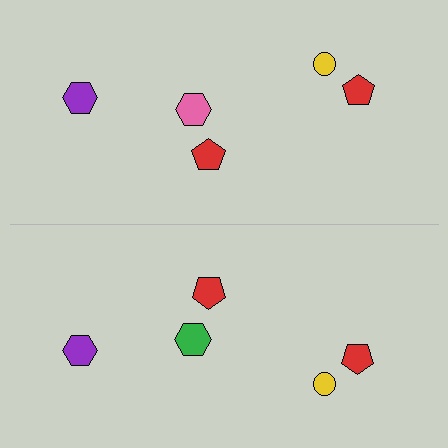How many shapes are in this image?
There are 10 shapes in this image.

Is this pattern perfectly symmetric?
No, the pattern is not perfectly symmetric. The green hexagon on the bottom side breaks the symmetry — its mirror counterpart is pink.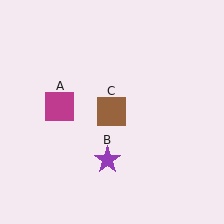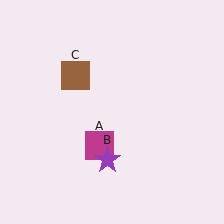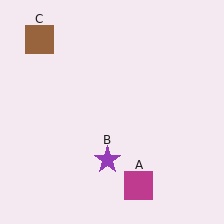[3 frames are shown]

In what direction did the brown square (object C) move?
The brown square (object C) moved up and to the left.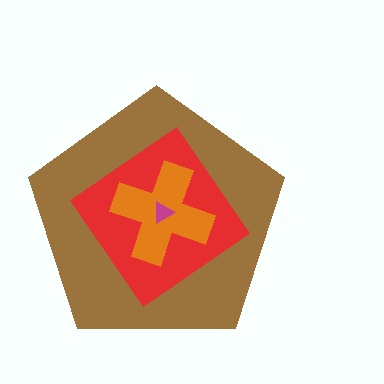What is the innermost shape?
The magenta triangle.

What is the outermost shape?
The brown pentagon.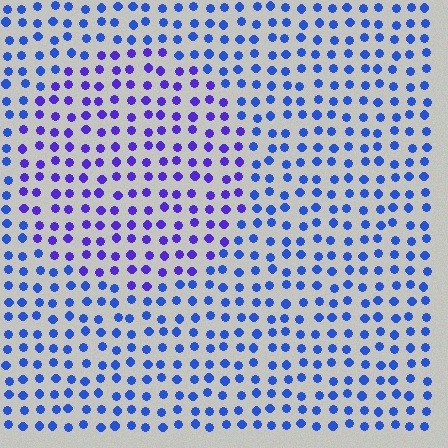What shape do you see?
I see a circle.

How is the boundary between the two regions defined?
The boundary is defined purely by a slight shift in hue (about 31 degrees). Spacing, size, and orientation are identical on both sides.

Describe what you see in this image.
The image is filled with small blue elements in a uniform arrangement. A circle-shaped region is visible where the elements are tinted to a slightly different hue, forming a subtle color boundary.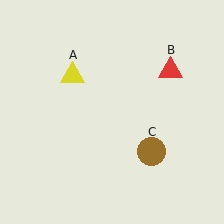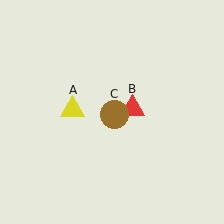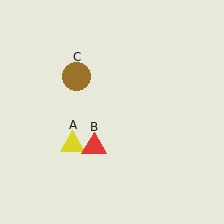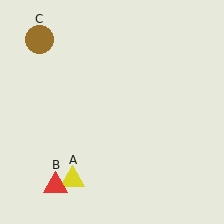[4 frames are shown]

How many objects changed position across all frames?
3 objects changed position: yellow triangle (object A), red triangle (object B), brown circle (object C).